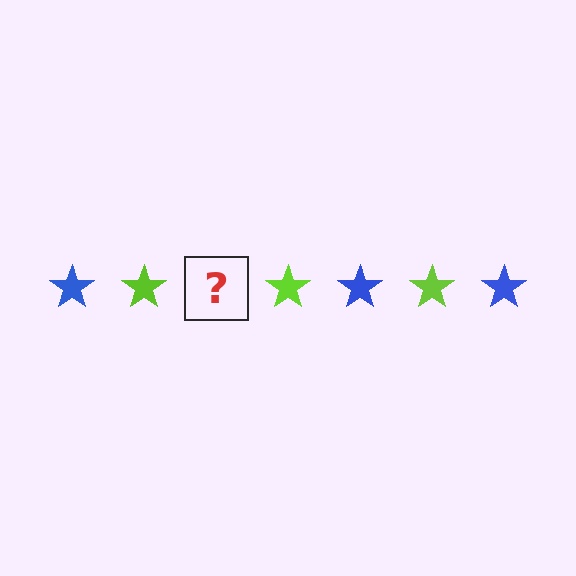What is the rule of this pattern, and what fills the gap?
The rule is that the pattern cycles through blue, lime stars. The gap should be filled with a blue star.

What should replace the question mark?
The question mark should be replaced with a blue star.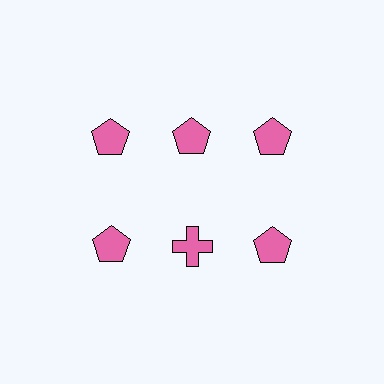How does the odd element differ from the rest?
It has a different shape: cross instead of pentagon.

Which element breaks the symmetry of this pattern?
The pink cross in the second row, second from left column breaks the symmetry. All other shapes are pink pentagons.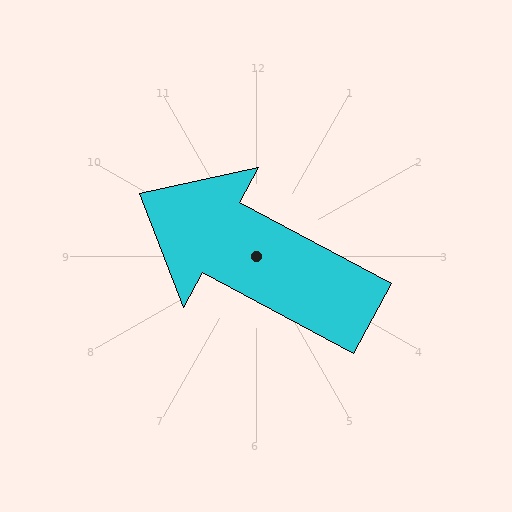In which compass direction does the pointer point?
Northwest.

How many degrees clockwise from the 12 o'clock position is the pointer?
Approximately 298 degrees.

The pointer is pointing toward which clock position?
Roughly 10 o'clock.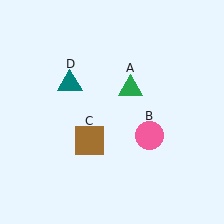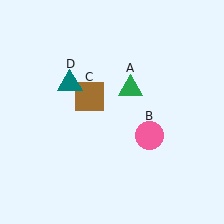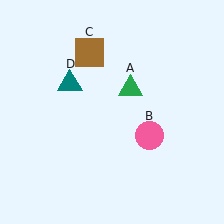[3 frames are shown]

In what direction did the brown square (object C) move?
The brown square (object C) moved up.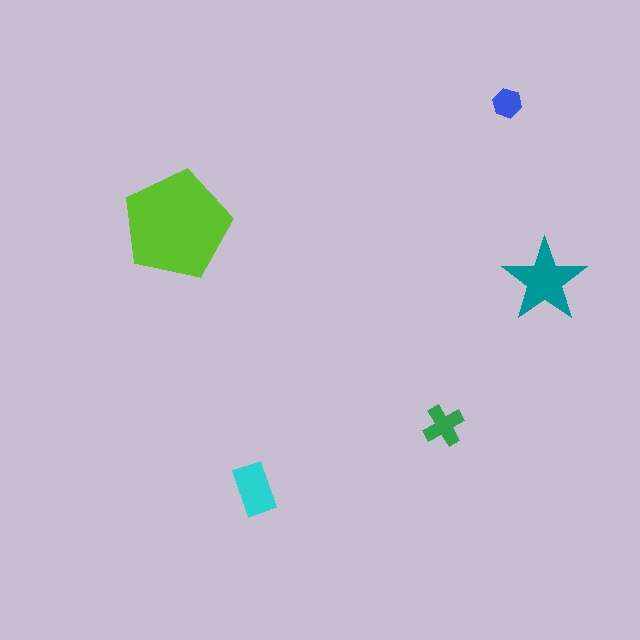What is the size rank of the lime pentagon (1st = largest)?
1st.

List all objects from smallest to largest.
The blue hexagon, the green cross, the cyan rectangle, the teal star, the lime pentagon.